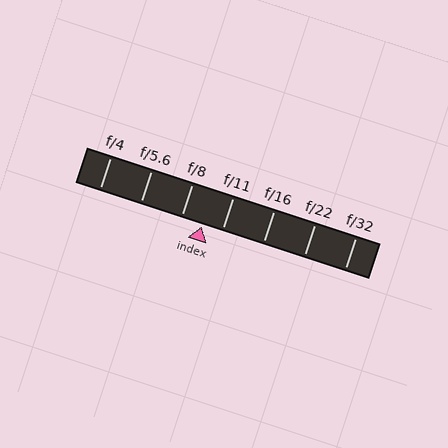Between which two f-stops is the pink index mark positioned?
The index mark is between f/8 and f/11.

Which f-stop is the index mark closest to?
The index mark is closest to f/11.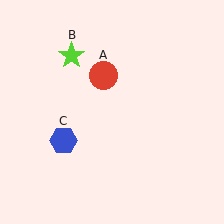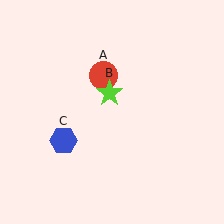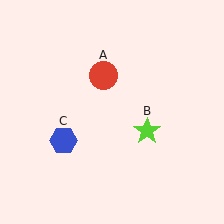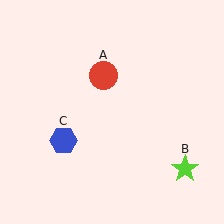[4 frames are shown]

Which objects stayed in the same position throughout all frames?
Red circle (object A) and blue hexagon (object C) remained stationary.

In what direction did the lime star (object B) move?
The lime star (object B) moved down and to the right.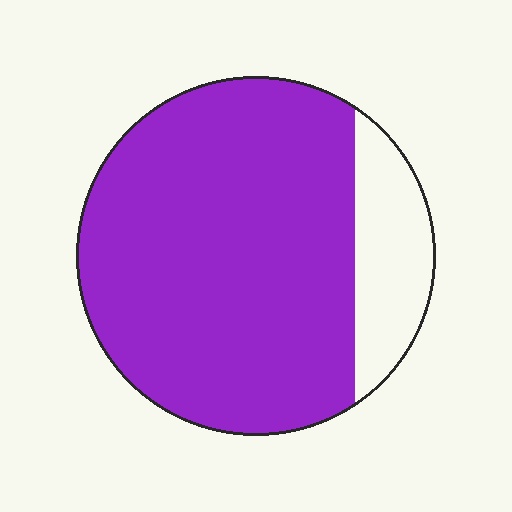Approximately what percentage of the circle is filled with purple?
Approximately 85%.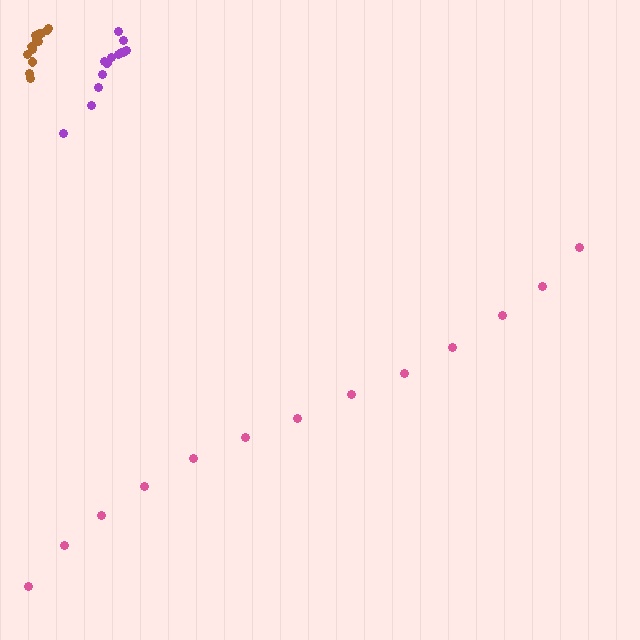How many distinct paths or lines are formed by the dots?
There are 3 distinct paths.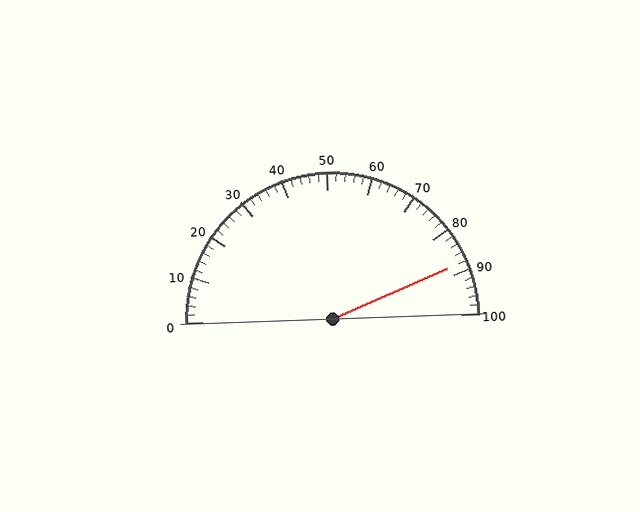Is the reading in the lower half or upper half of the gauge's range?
The reading is in the upper half of the range (0 to 100).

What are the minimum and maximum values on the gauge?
The gauge ranges from 0 to 100.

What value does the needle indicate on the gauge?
The needle indicates approximately 88.